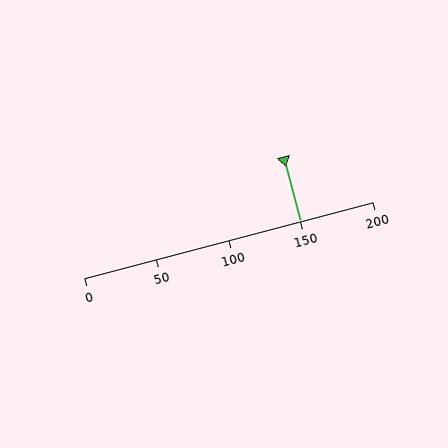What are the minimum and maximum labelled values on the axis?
The axis runs from 0 to 200.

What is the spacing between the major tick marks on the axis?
The major ticks are spaced 50 apart.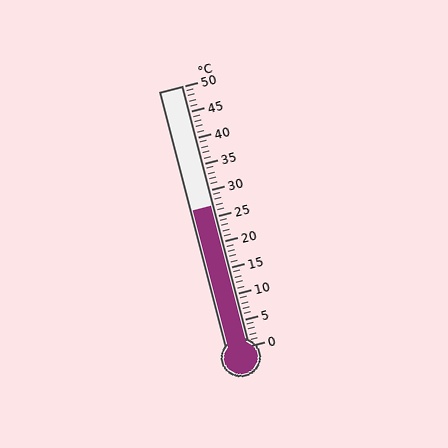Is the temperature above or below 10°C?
The temperature is above 10°C.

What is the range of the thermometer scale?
The thermometer scale ranges from 0°C to 50°C.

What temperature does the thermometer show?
The thermometer shows approximately 27°C.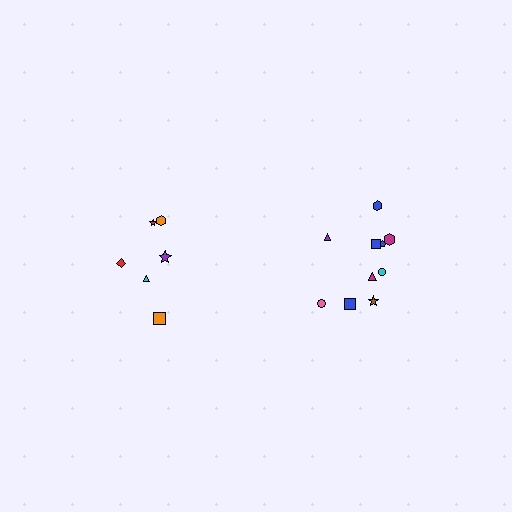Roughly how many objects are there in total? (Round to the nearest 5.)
Roughly 15 objects in total.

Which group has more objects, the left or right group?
The right group.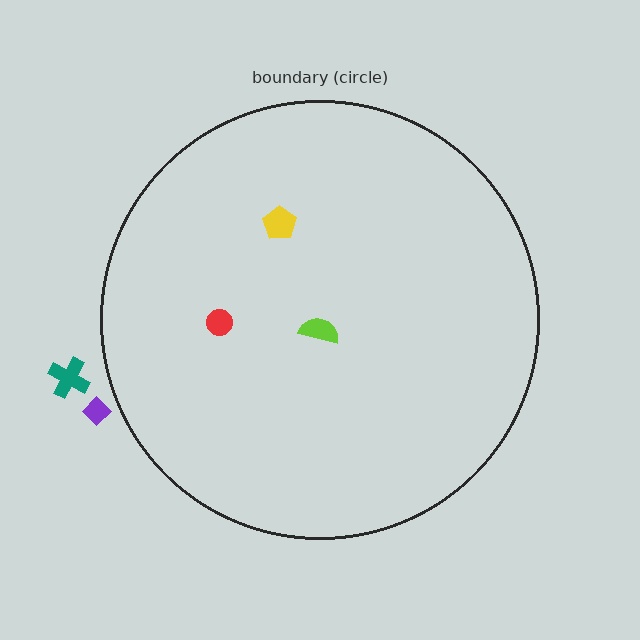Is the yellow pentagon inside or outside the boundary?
Inside.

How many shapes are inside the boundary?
3 inside, 2 outside.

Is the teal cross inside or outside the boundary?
Outside.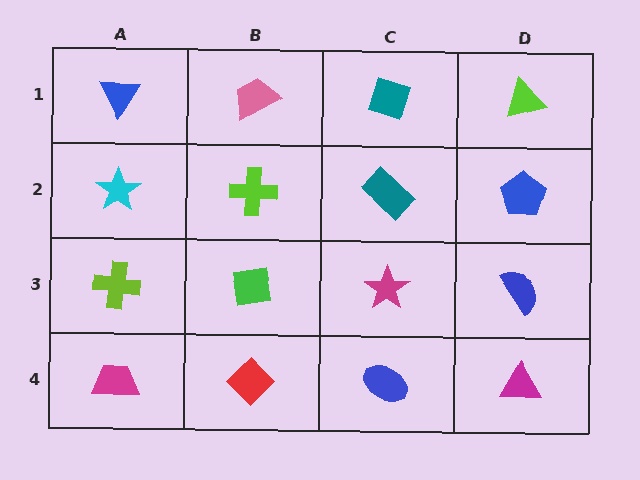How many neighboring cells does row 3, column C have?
4.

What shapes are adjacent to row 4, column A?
A lime cross (row 3, column A), a red diamond (row 4, column B).